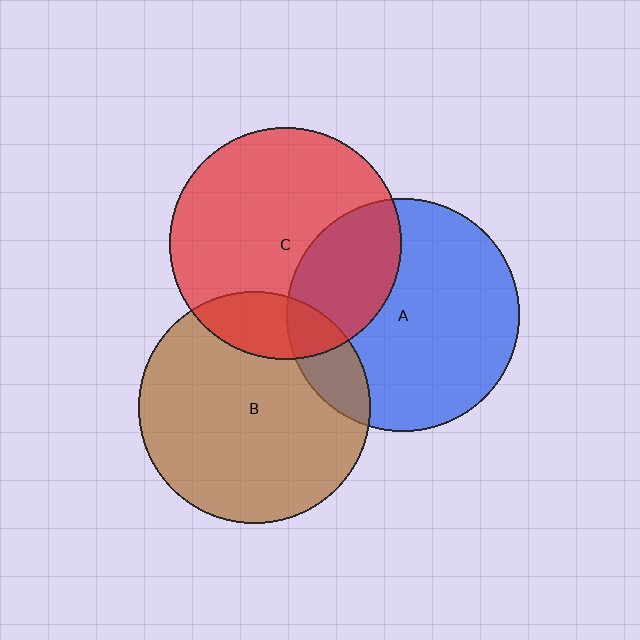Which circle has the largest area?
Circle A (blue).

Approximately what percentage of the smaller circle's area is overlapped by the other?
Approximately 15%.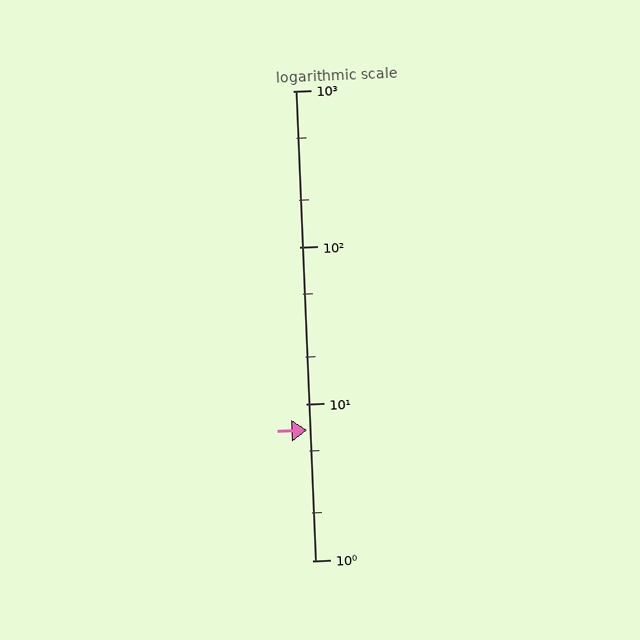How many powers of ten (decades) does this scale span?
The scale spans 3 decades, from 1 to 1000.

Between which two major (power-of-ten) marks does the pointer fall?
The pointer is between 1 and 10.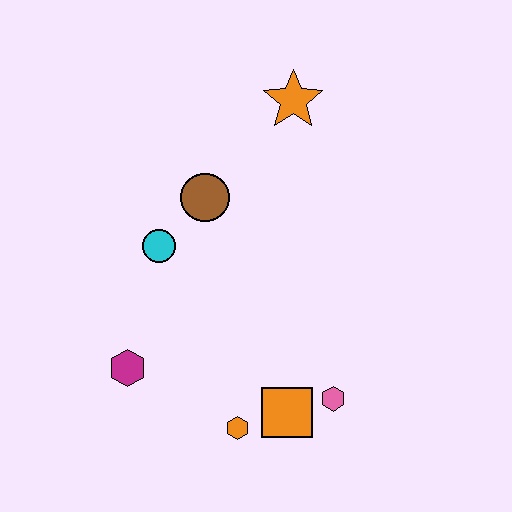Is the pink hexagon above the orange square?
Yes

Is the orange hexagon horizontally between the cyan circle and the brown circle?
No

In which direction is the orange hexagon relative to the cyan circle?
The orange hexagon is below the cyan circle.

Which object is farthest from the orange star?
The orange hexagon is farthest from the orange star.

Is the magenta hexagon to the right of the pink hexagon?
No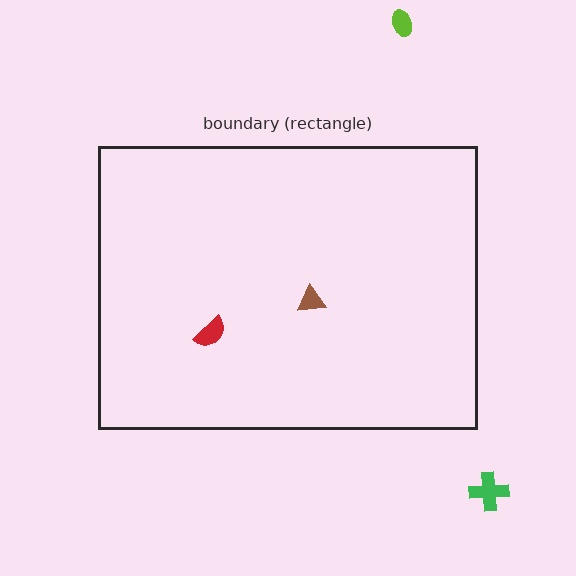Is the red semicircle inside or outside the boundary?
Inside.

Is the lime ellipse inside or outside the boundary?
Outside.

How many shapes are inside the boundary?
2 inside, 2 outside.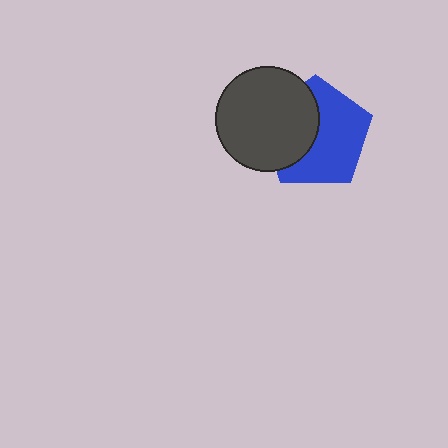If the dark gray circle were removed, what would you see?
You would see the complete blue pentagon.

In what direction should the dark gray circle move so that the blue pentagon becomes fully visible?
The dark gray circle should move left. That is the shortest direction to clear the overlap and leave the blue pentagon fully visible.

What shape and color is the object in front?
The object in front is a dark gray circle.